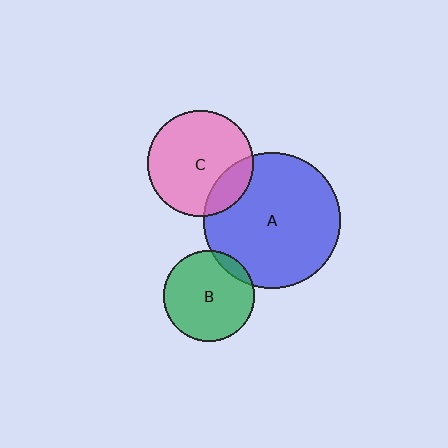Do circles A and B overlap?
Yes.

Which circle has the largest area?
Circle A (blue).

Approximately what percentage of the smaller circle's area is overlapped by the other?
Approximately 10%.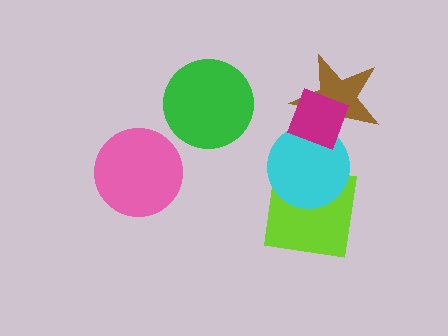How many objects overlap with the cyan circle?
3 objects overlap with the cyan circle.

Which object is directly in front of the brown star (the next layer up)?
The cyan circle is directly in front of the brown star.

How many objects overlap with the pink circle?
0 objects overlap with the pink circle.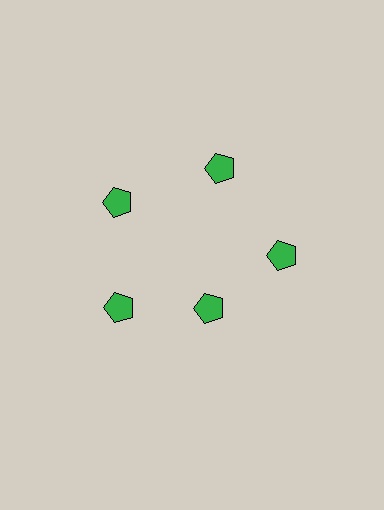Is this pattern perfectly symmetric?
No. The 5 green pentagons are arranged in a ring, but one element near the 5 o'clock position is pulled inward toward the center, breaking the 5-fold rotational symmetry.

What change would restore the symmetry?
The symmetry would be restored by moving it outward, back onto the ring so that all 5 pentagons sit at equal angles and equal distance from the center.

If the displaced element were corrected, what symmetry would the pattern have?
It would have 5-fold rotational symmetry — the pattern would map onto itself every 72 degrees.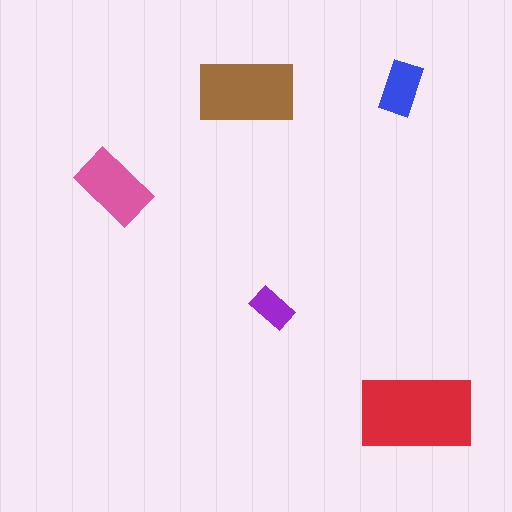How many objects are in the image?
There are 5 objects in the image.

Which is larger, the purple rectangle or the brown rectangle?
The brown one.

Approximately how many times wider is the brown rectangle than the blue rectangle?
About 2 times wider.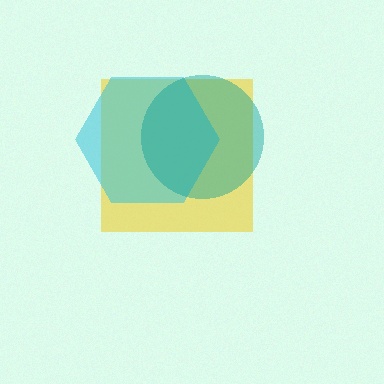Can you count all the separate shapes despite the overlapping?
Yes, there are 3 separate shapes.